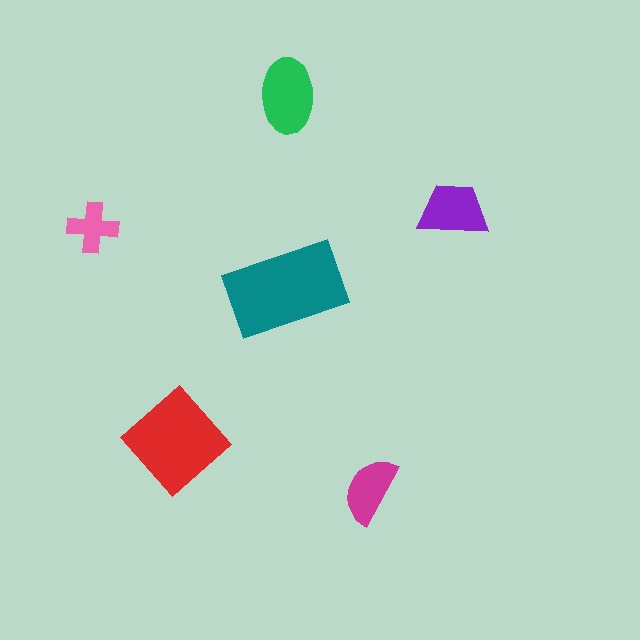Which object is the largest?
The teal rectangle.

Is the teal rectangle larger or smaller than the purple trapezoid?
Larger.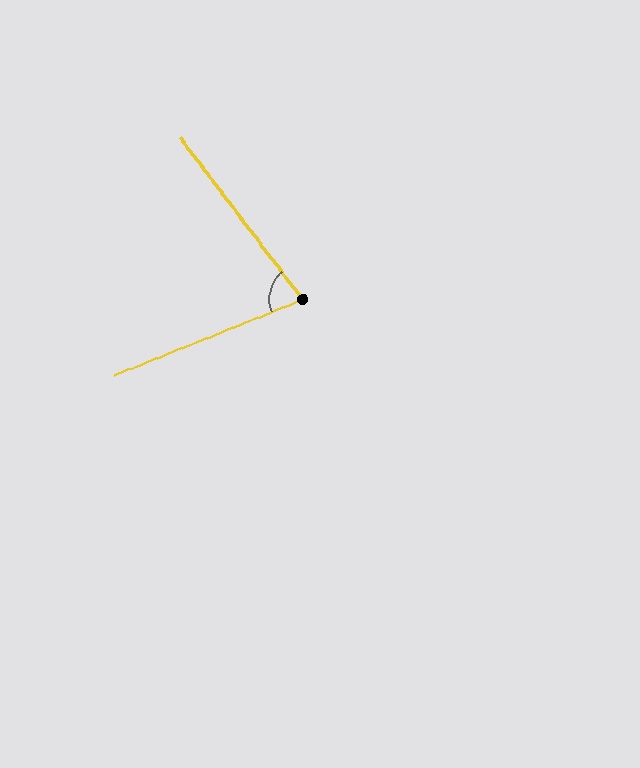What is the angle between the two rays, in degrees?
Approximately 75 degrees.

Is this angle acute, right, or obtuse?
It is acute.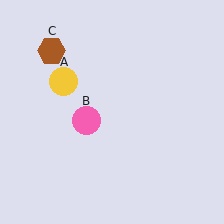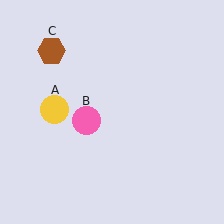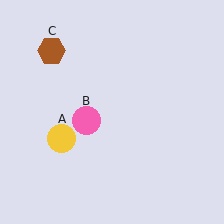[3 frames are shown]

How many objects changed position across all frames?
1 object changed position: yellow circle (object A).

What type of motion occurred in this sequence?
The yellow circle (object A) rotated counterclockwise around the center of the scene.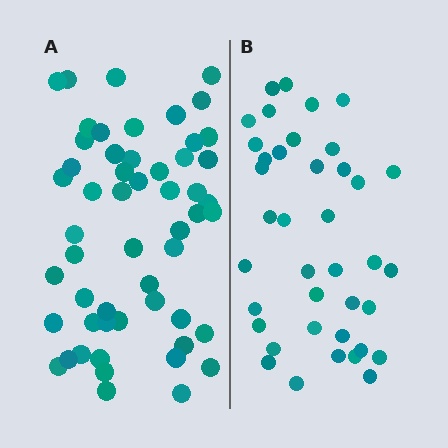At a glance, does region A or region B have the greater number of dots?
Region A (the left region) has more dots.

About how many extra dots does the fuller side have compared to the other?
Region A has approximately 15 more dots than region B.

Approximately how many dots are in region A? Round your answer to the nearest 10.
About 50 dots. (The exact count is 54, which rounds to 50.)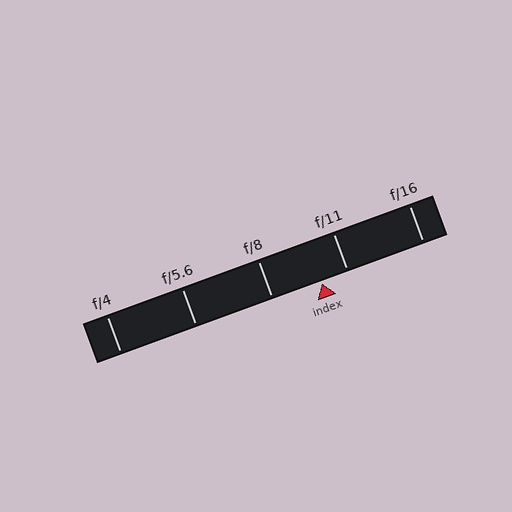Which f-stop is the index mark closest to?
The index mark is closest to f/11.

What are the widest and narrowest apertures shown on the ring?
The widest aperture shown is f/4 and the narrowest is f/16.